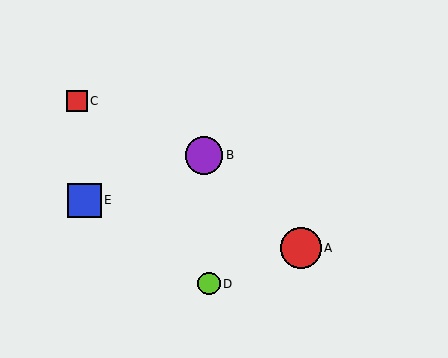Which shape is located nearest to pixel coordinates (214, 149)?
The purple circle (labeled B) at (204, 155) is nearest to that location.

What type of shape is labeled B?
Shape B is a purple circle.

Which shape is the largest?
The red circle (labeled A) is the largest.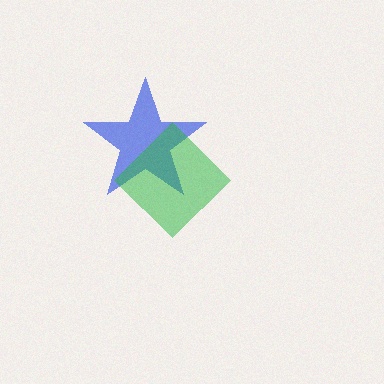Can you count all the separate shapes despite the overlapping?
Yes, there are 2 separate shapes.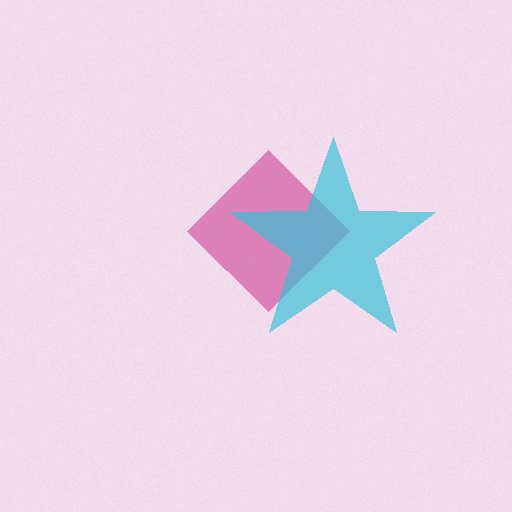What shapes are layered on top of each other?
The layered shapes are: a magenta diamond, a cyan star.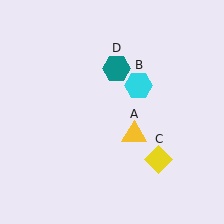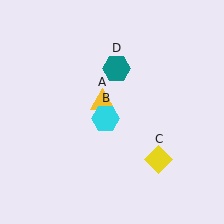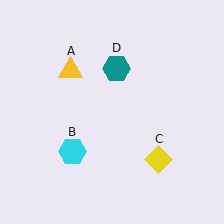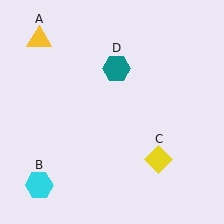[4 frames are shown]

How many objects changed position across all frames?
2 objects changed position: yellow triangle (object A), cyan hexagon (object B).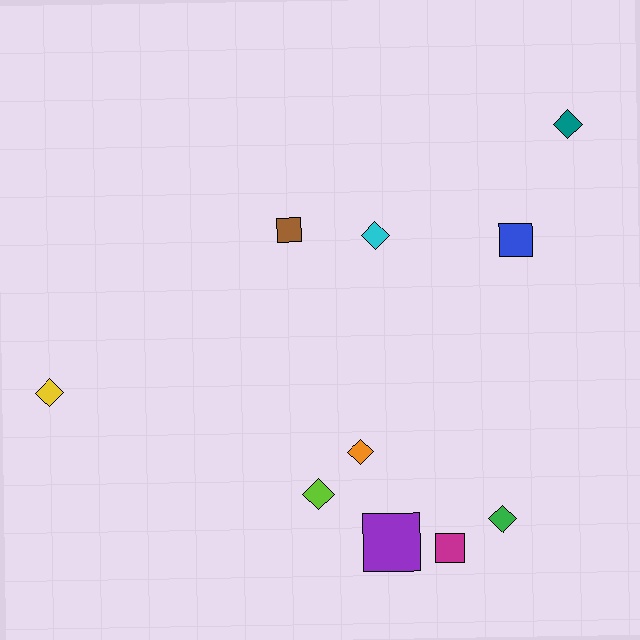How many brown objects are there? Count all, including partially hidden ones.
There is 1 brown object.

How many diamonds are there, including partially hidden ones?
There are 6 diamonds.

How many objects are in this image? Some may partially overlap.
There are 10 objects.